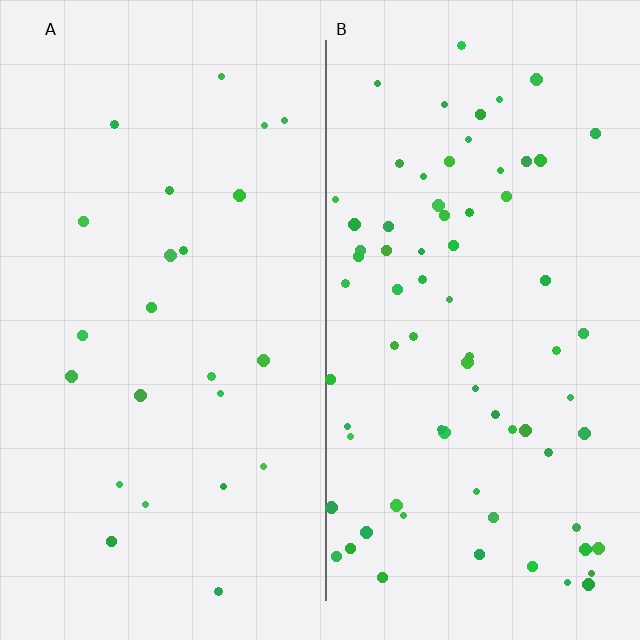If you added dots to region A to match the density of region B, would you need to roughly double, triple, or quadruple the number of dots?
Approximately triple.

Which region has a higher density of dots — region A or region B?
B (the right).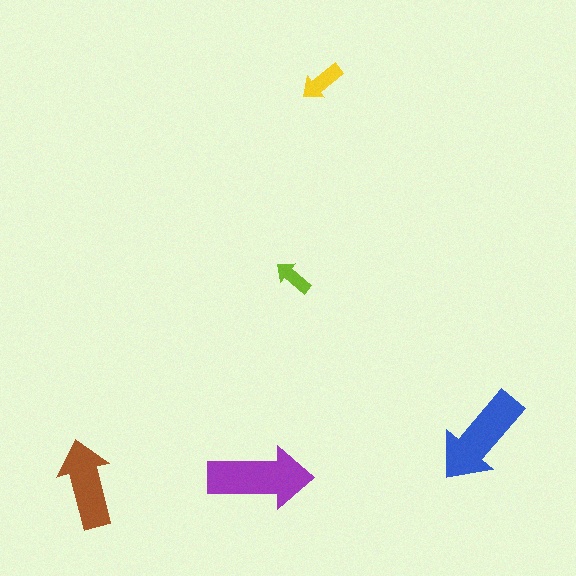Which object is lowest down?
The brown arrow is bottommost.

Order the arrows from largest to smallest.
the purple one, the blue one, the brown one, the yellow one, the lime one.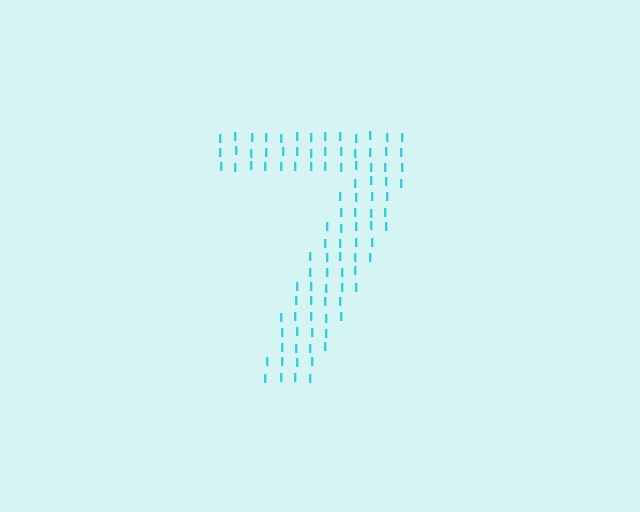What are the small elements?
The small elements are letter I's.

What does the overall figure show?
The overall figure shows the digit 7.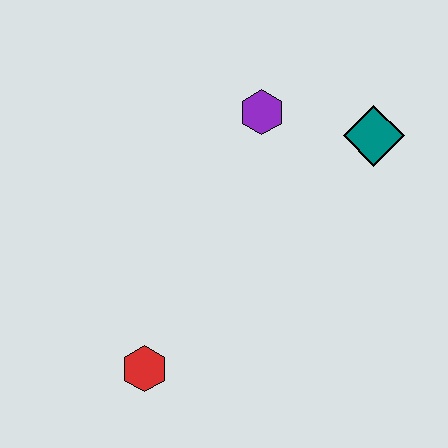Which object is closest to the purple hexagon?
The teal diamond is closest to the purple hexagon.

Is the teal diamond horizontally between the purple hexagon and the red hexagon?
No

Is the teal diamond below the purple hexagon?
Yes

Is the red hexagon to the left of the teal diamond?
Yes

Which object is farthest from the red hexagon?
The teal diamond is farthest from the red hexagon.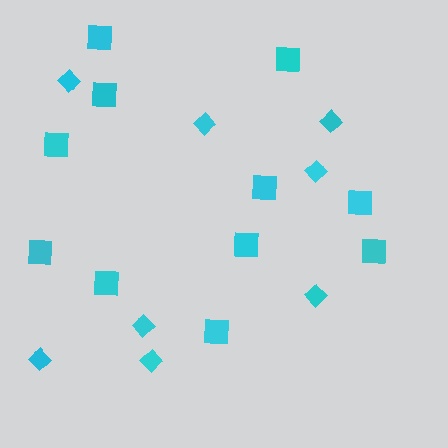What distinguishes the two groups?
There are 2 groups: one group of diamonds (8) and one group of squares (11).